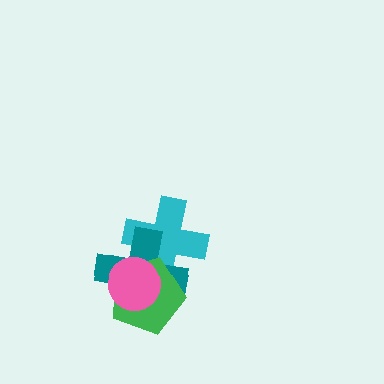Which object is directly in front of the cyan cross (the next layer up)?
The teal cross is directly in front of the cyan cross.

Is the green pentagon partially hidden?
Yes, it is partially covered by another shape.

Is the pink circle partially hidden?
No, no other shape covers it.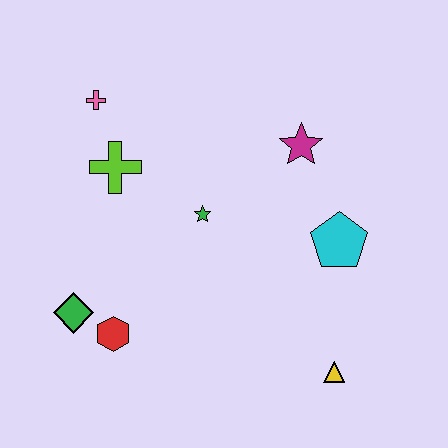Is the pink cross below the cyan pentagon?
No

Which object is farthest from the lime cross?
The yellow triangle is farthest from the lime cross.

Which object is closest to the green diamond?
The red hexagon is closest to the green diamond.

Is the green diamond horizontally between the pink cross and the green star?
No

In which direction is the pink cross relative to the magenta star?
The pink cross is to the left of the magenta star.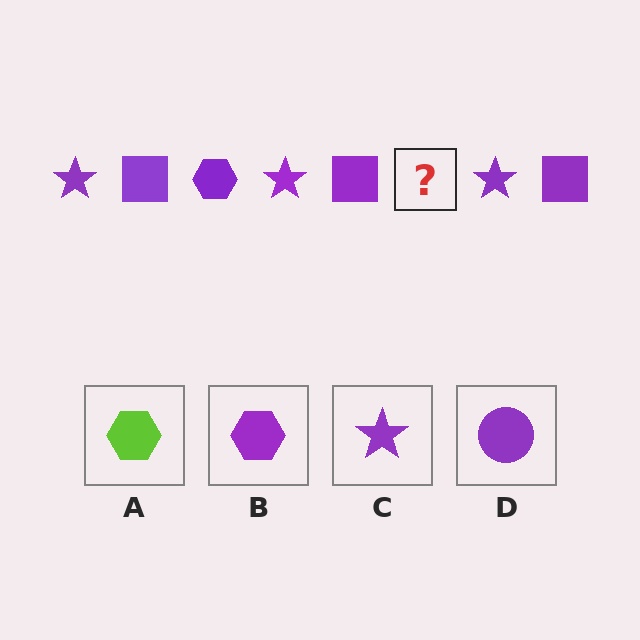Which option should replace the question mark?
Option B.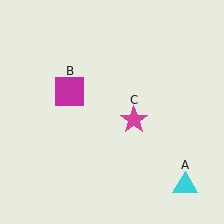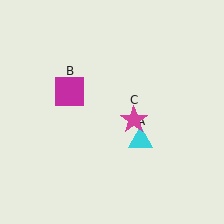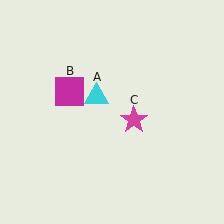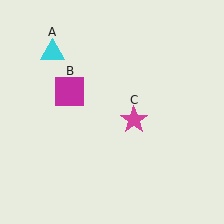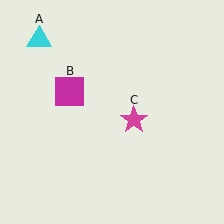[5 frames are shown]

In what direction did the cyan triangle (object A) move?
The cyan triangle (object A) moved up and to the left.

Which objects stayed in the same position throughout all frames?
Magenta square (object B) and magenta star (object C) remained stationary.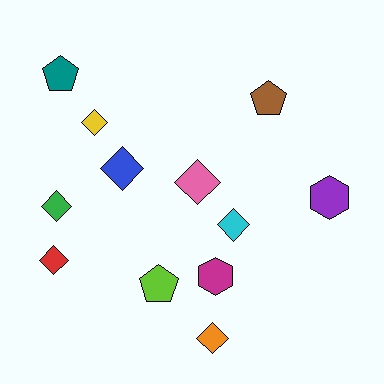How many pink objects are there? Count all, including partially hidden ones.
There is 1 pink object.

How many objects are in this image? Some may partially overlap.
There are 12 objects.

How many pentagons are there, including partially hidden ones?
There are 3 pentagons.